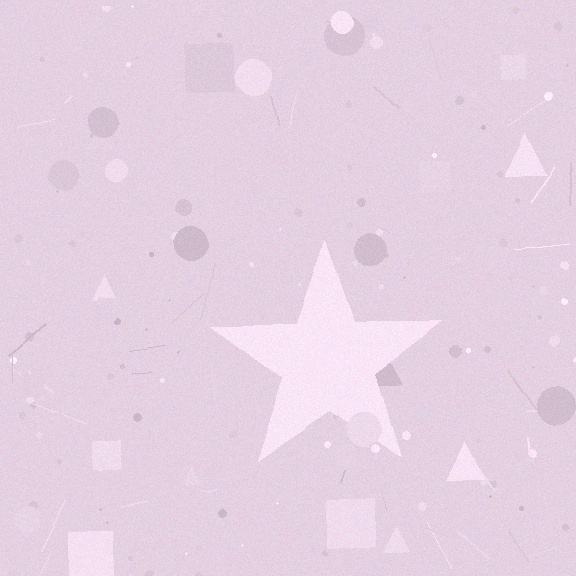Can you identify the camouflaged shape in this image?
The camouflaged shape is a star.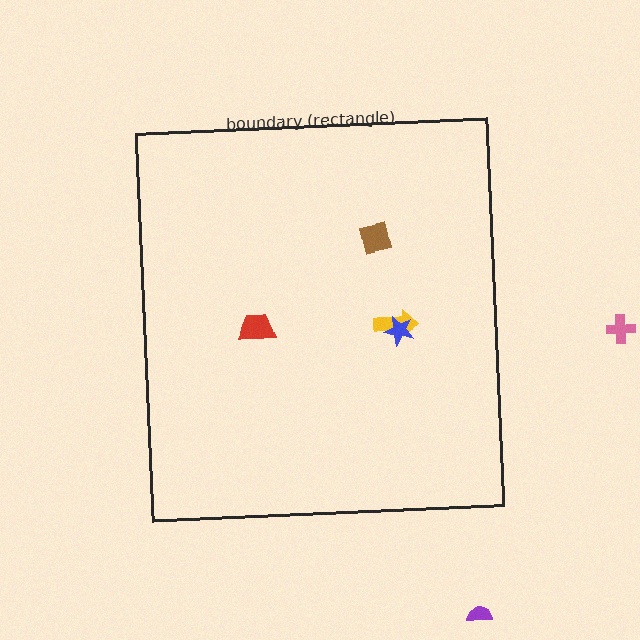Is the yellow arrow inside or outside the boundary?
Inside.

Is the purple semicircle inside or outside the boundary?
Outside.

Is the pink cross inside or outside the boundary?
Outside.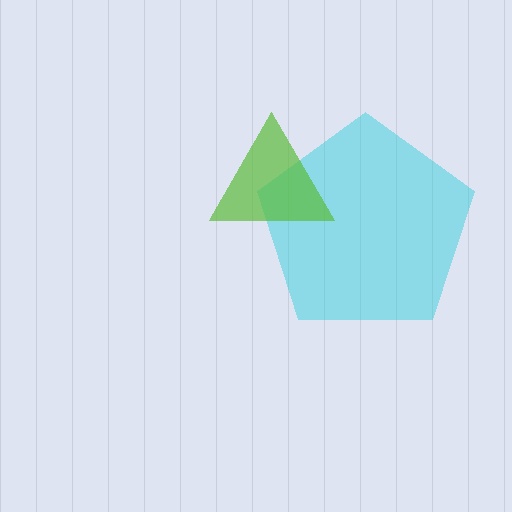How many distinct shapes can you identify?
There are 2 distinct shapes: a cyan pentagon, a lime triangle.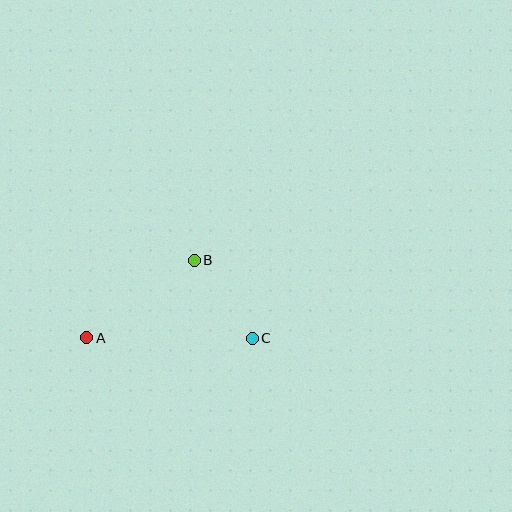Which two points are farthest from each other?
Points A and C are farthest from each other.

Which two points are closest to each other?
Points B and C are closest to each other.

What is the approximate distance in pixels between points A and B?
The distance between A and B is approximately 132 pixels.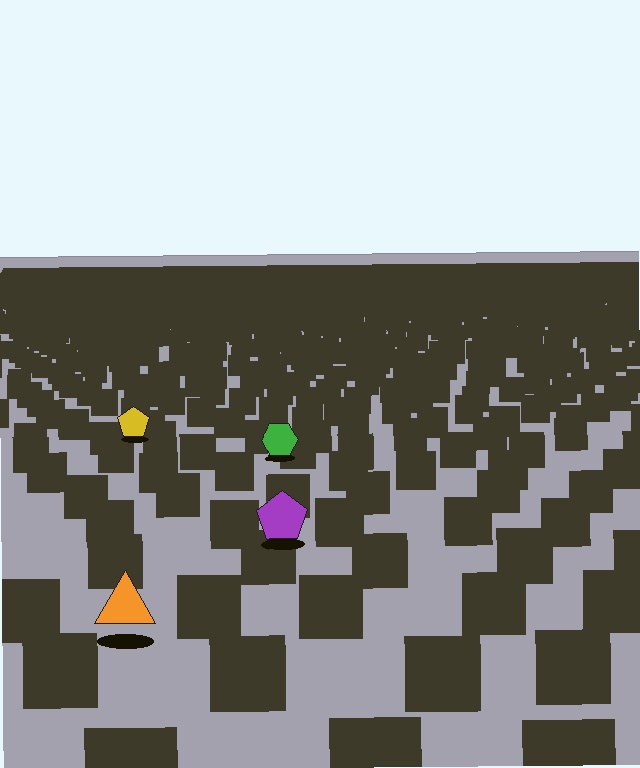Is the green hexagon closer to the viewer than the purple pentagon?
No. The purple pentagon is closer — you can tell from the texture gradient: the ground texture is coarser near it.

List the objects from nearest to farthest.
From nearest to farthest: the orange triangle, the purple pentagon, the green hexagon, the yellow pentagon.